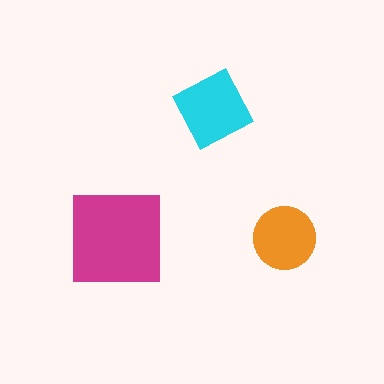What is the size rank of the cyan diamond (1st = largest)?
2nd.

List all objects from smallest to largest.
The orange circle, the cyan diamond, the magenta square.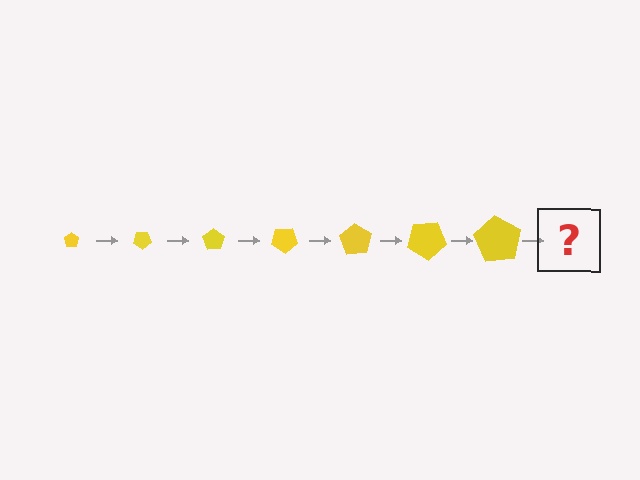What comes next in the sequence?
The next element should be a pentagon, larger than the previous one and rotated 245 degrees from the start.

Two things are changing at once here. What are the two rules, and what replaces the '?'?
The two rules are that the pentagon grows larger each step and it rotates 35 degrees each step. The '?' should be a pentagon, larger than the previous one and rotated 245 degrees from the start.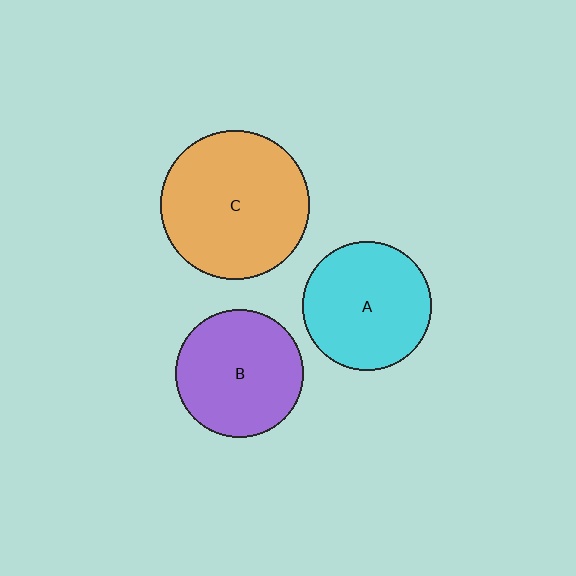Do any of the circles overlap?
No, none of the circles overlap.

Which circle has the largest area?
Circle C (orange).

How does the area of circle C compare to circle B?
Approximately 1.4 times.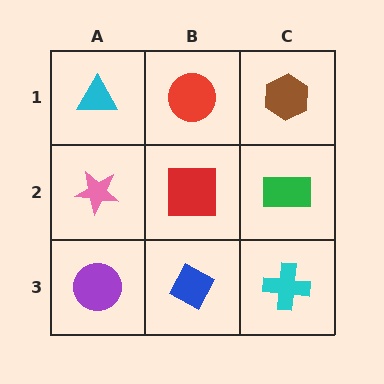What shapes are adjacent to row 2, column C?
A brown hexagon (row 1, column C), a cyan cross (row 3, column C), a red square (row 2, column B).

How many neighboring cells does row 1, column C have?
2.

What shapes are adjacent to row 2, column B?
A red circle (row 1, column B), a blue diamond (row 3, column B), a pink star (row 2, column A), a green rectangle (row 2, column C).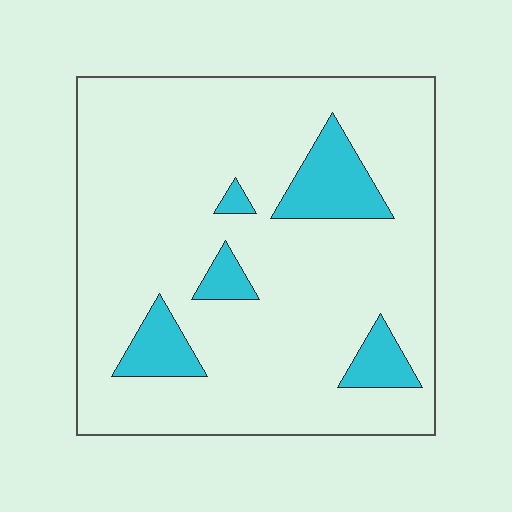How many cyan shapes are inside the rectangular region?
5.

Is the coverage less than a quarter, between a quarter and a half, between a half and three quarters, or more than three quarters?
Less than a quarter.